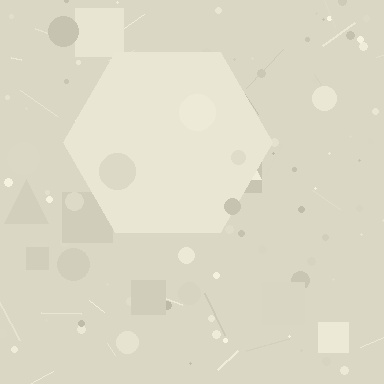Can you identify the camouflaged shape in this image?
The camouflaged shape is a hexagon.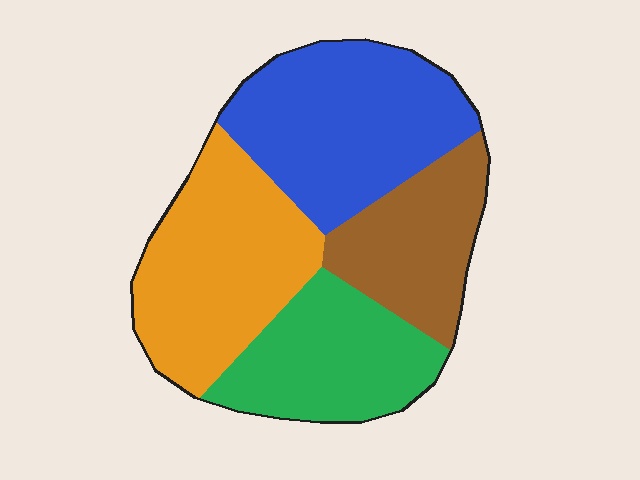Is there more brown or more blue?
Blue.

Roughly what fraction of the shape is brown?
Brown covers around 20% of the shape.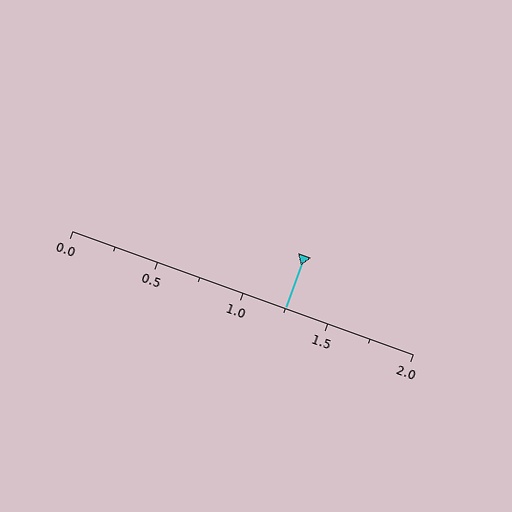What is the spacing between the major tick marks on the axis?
The major ticks are spaced 0.5 apart.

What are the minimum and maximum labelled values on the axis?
The axis runs from 0.0 to 2.0.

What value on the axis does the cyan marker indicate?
The marker indicates approximately 1.25.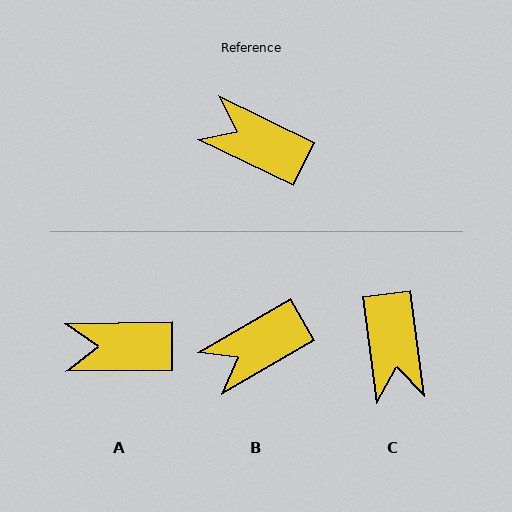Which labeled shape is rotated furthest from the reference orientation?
C, about 123 degrees away.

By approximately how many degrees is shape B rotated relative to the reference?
Approximately 56 degrees counter-clockwise.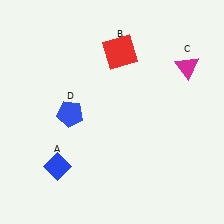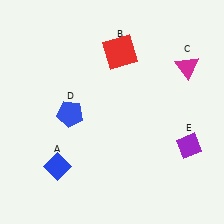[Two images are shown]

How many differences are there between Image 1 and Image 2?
There is 1 difference between the two images.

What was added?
A purple diamond (E) was added in Image 2.